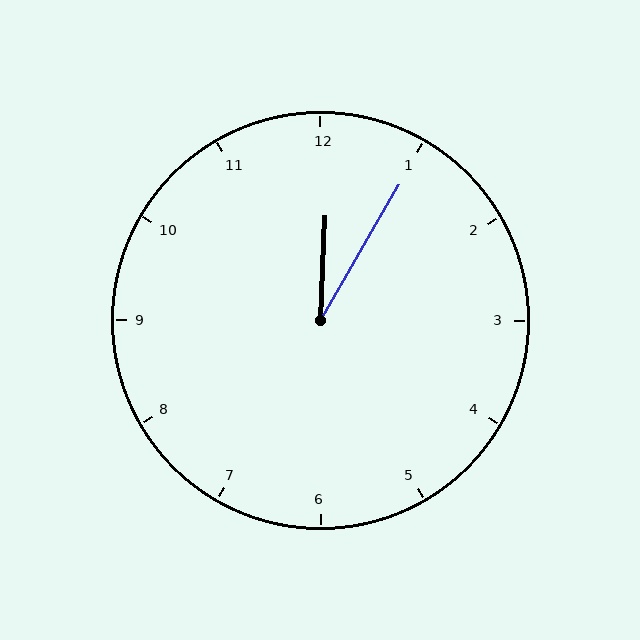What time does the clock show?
12:05.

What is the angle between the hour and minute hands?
Approximately 28 degrees.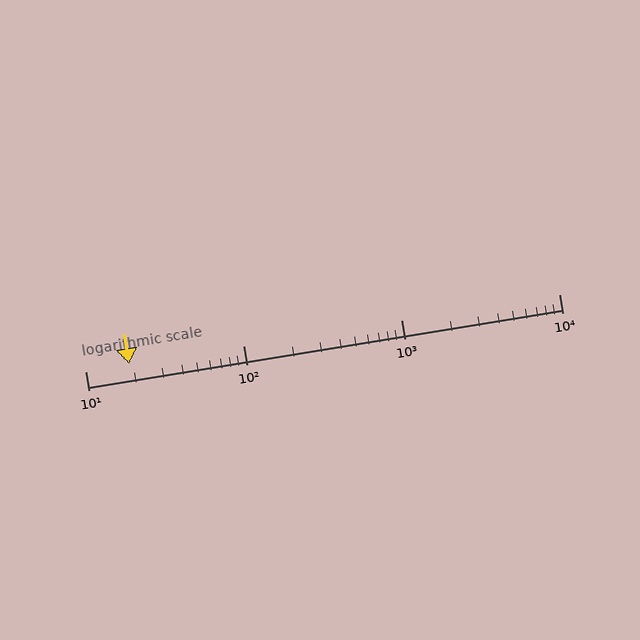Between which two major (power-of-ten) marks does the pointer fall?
The pointer is between 10 and 100.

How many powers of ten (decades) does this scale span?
The scale spans 3 decades, from 10 to 10000.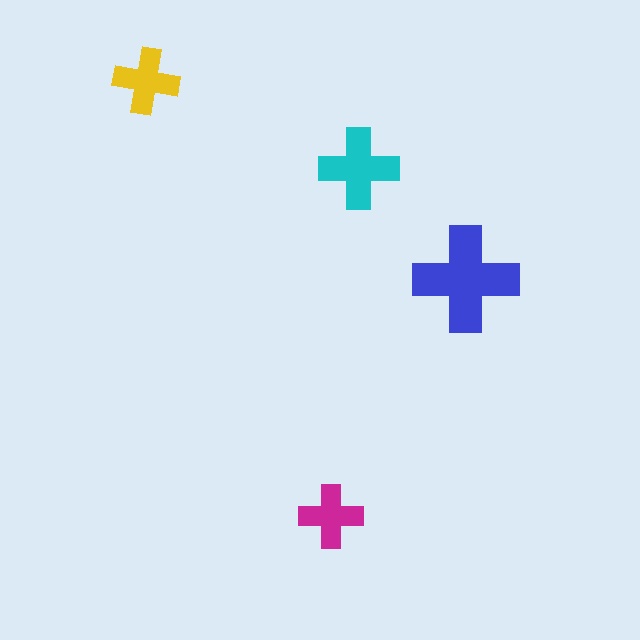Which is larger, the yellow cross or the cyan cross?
The cyan one.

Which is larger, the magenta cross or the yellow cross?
The yellow one.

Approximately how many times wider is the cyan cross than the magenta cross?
About 1.5 times wider.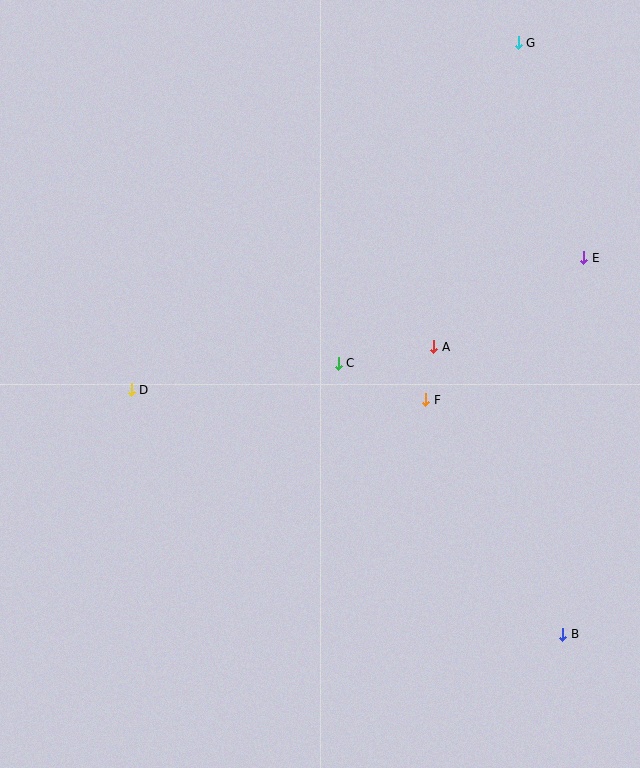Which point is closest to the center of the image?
Point C at (338, 363) is closest to the center.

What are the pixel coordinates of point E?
Point E is at (584, 258).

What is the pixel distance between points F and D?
The distance between F and D is 295 pixels.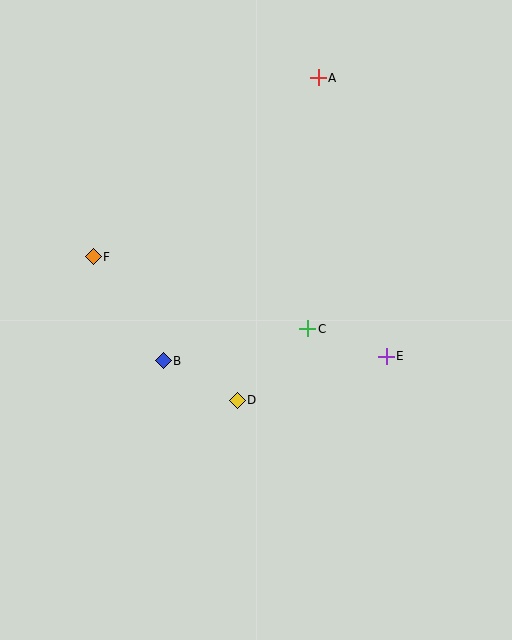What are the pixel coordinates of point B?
Point B is at (163, 361).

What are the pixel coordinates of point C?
Point C is at (308, 329).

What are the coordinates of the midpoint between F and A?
The midpoint between F and A is at (206, 167).